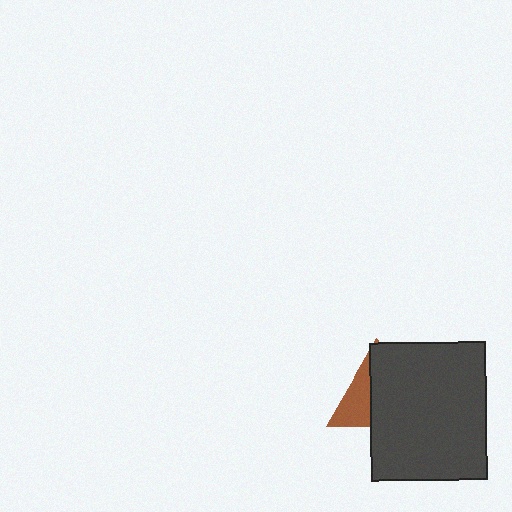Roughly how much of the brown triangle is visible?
A small part of it is visible (roughly 36%).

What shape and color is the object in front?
The object in front is a dark gray rectangle.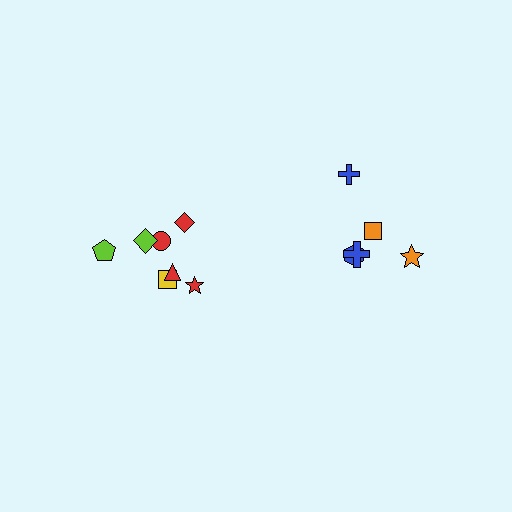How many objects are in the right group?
There are 5 objects.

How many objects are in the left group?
There are 7 objects.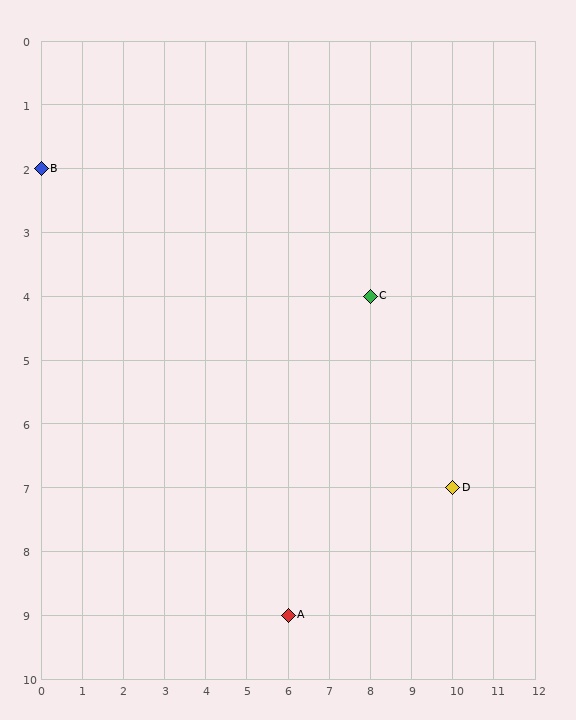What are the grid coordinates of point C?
Point C is at grid coordinates (8, 4).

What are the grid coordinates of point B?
Point B is at grid coordinates (0, 2).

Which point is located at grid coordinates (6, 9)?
Point A is at (6, 9).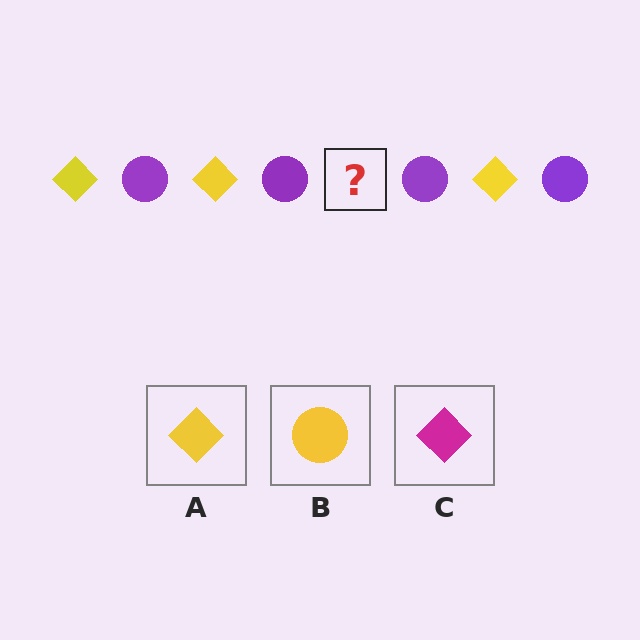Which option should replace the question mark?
Option A.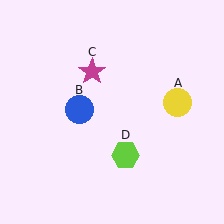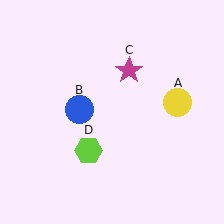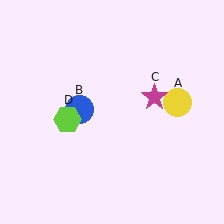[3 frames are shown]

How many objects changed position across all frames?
2 objects changed position: magenta star (object C), lime hexagon (object D).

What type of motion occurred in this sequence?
The magenta star (object C), lime hexagon (object D) rotated clockwise around the center of the scene.